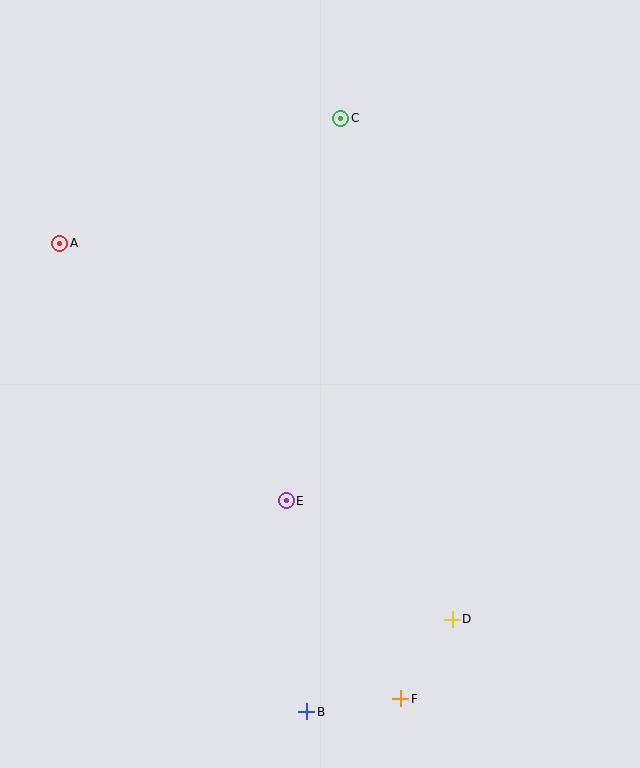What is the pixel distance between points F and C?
The distance between F and C is 584 pixels.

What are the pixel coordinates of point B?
Point B is at (307, 712).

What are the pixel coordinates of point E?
Point E is at (286, 501).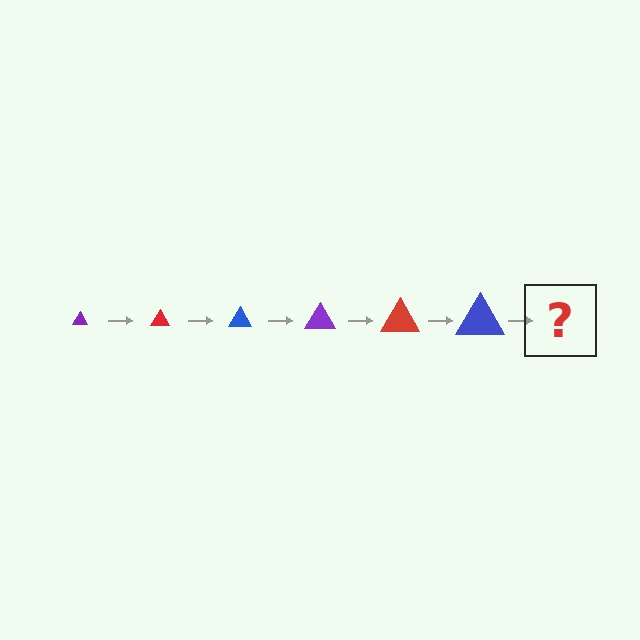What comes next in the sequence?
The next element should be a purple triangle, larger than the previous one.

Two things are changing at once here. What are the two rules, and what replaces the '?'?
The two rules are that the triangle grows larger each step and the color cycles through purple, red, and blue. The '?' should be a purple triangle, larger than the previous one.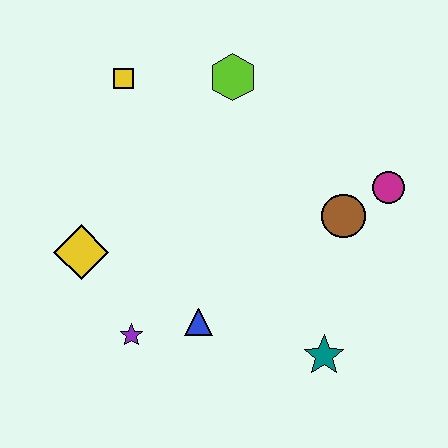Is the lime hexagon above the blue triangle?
Yes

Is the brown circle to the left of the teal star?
No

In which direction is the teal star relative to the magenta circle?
The teal star is below the magenta circle.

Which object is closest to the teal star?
The blue triangle is closest to the teal star.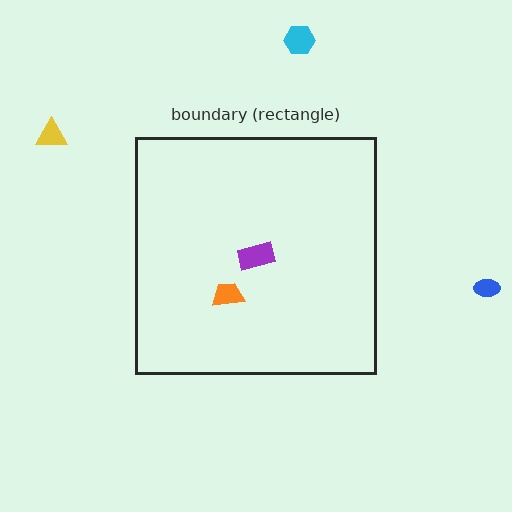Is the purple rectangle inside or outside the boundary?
Inside.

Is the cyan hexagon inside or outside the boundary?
Outside.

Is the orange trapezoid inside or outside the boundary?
Inside.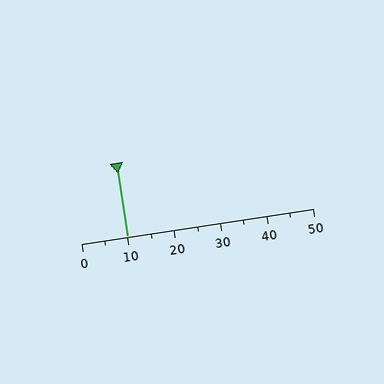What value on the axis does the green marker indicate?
The marker indicates approximately 10.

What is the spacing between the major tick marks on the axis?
The major ticks are spaced 10 apart.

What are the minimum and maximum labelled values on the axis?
The axis runs from 0 to 50.